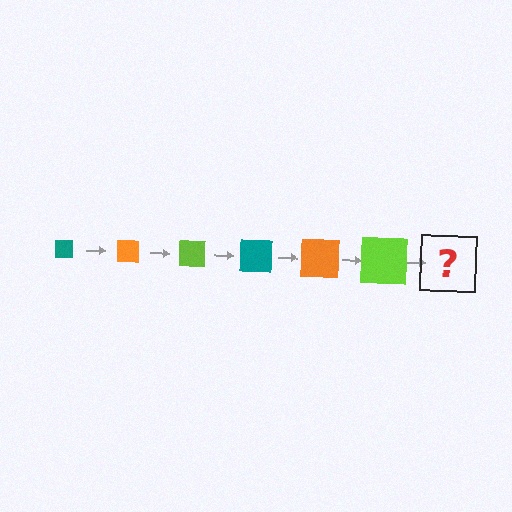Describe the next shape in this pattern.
It should be a teal square, larger than the previous one.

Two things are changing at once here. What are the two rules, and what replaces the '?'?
The two rules are that the square grows larger each step and the color cycles through teal, orange, and lime. The '?' should be a teal square, larger than the previous one.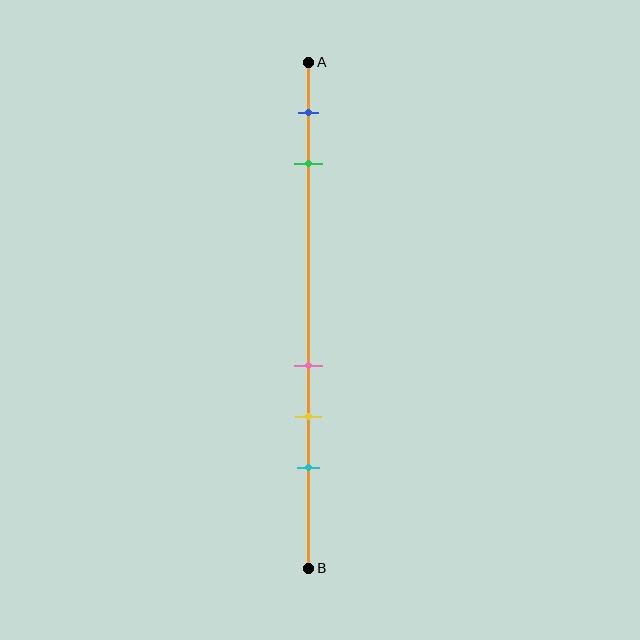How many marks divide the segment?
There are 5 marks dividing the segment.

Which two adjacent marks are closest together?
The pink and yellow marks are the closest adjacent pair.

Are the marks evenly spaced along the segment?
No, the marks are not evenly spaced.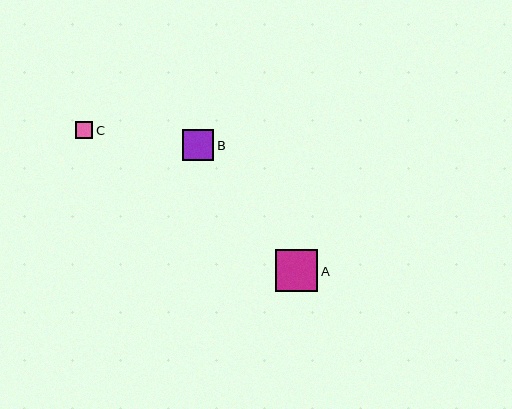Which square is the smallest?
Square C is the smallest with a size of approximately 17 pixels.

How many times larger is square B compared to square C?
Square B is approximately 1.9 times the size of square C.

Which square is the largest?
Square A is the largest with a size of approximately 43 pixels.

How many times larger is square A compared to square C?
Square A is approximately 2.5 times the size of square C.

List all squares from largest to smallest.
From largest to smallest: A, B, C.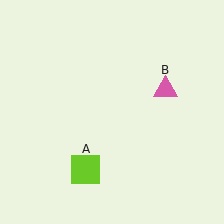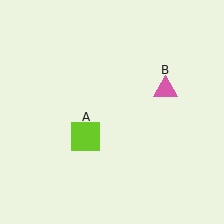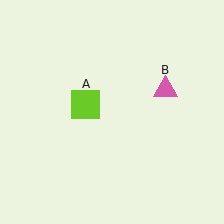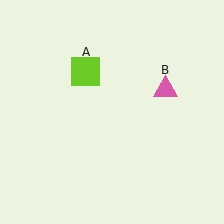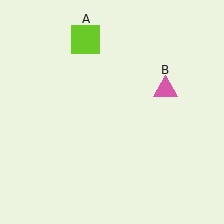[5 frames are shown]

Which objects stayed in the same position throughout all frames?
Pink triangle (object B) remained stationary.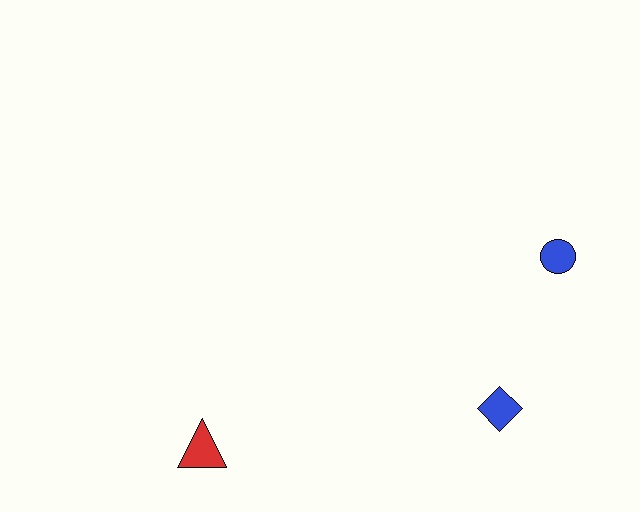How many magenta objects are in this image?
There are no magenta objects.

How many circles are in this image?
There is 1 circle.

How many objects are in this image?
There are 3 objects.